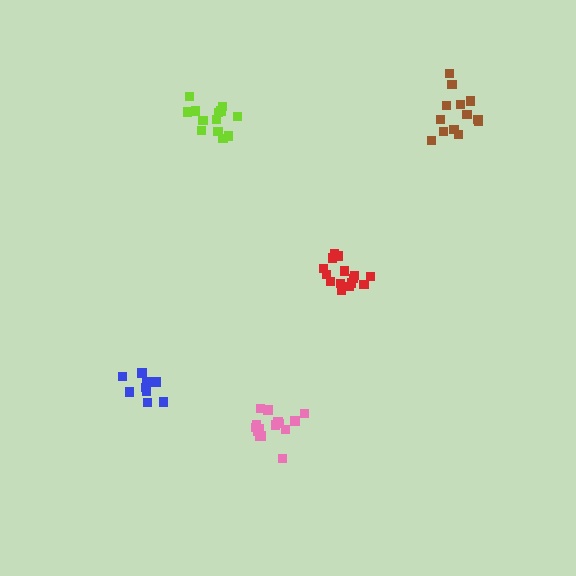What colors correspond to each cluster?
The clusters are colored: red, brown, pink, blue, lime.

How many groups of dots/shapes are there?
There are 5 groups.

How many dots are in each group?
Group 1: 16 dots, Group 2: 13 dots, Group 3: 15 dots, Group 4: 10 dots, Group 5: 13 dots (67 total).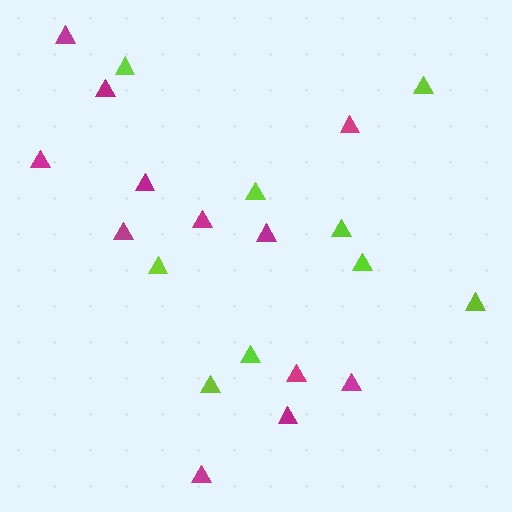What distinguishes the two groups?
There are 2 groups: one group of magenta triangles (12) and one group of lime triangles (9).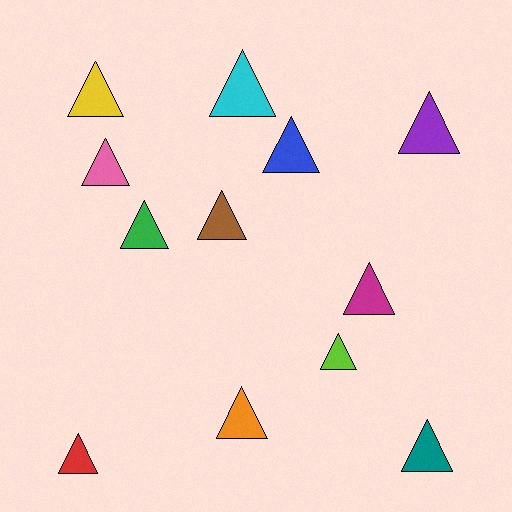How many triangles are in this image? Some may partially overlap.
There are 12 triangles.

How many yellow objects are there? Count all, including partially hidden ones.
There is 1 yellow object.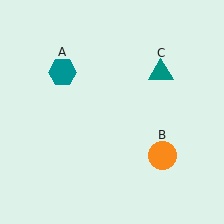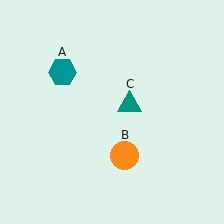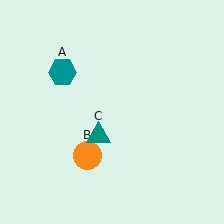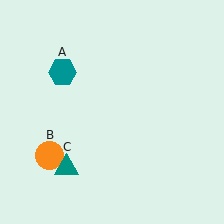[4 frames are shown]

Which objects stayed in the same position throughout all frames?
Teal hexagon (object A) remained stationary.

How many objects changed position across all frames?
2 objects changed position: orange circle (object B), teal triangle (object C).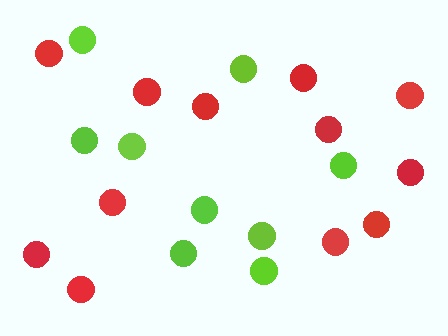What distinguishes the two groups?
There are 2 groups: one group of lime circles (9) and one group of red circles (12).